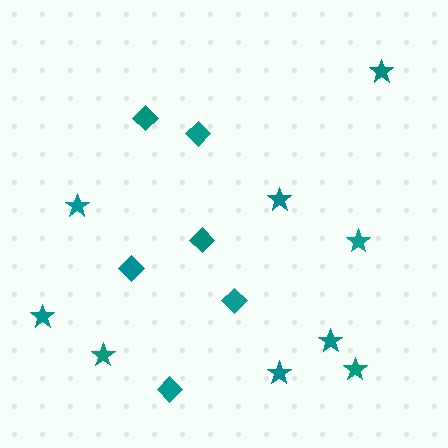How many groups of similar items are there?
There are 2 groups: one group of diamonds (6) and one group of stars (9).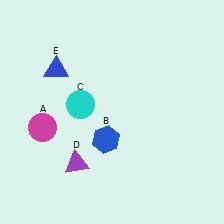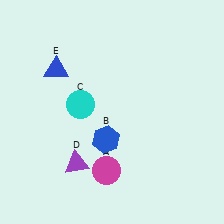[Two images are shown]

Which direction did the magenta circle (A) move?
The magenta circle (A) moved right.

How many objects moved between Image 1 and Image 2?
1 object moved between the two images.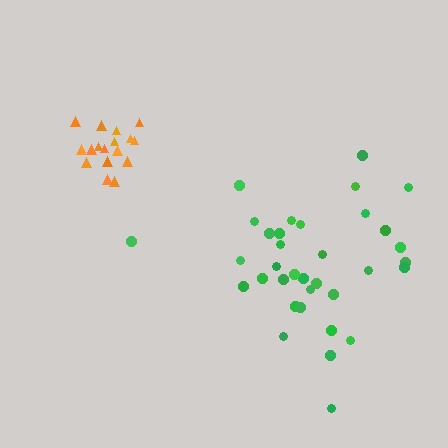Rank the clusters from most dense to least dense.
orange, green.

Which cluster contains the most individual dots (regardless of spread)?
Green (35).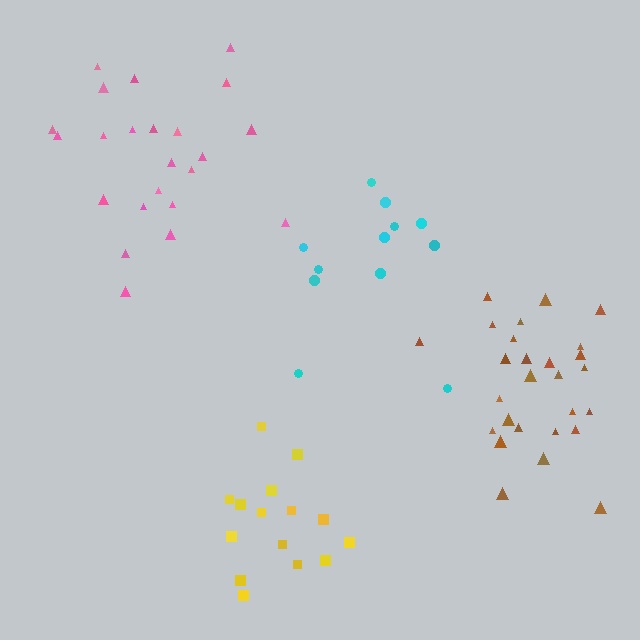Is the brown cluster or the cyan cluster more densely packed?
Brown.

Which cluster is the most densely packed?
Brown.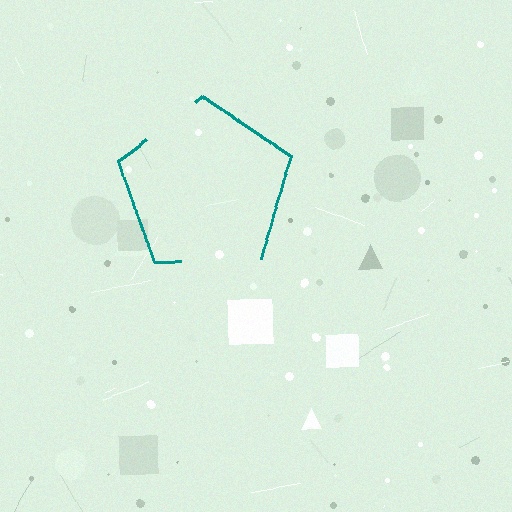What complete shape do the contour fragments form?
The contour fragments form a pentagon.